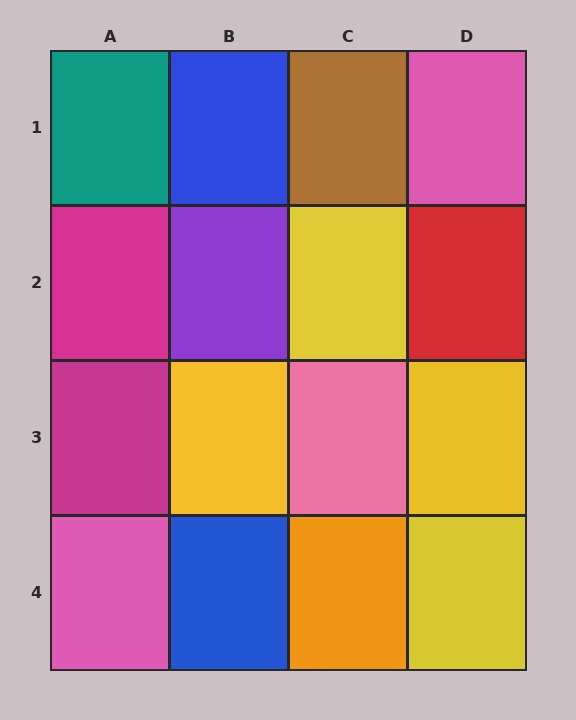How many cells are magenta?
2 cells are magenta.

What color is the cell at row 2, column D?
Red.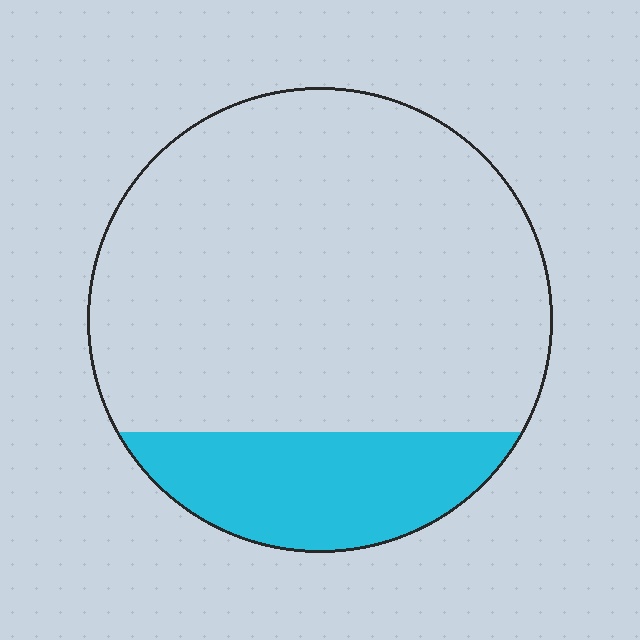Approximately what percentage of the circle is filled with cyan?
Approximately 20%.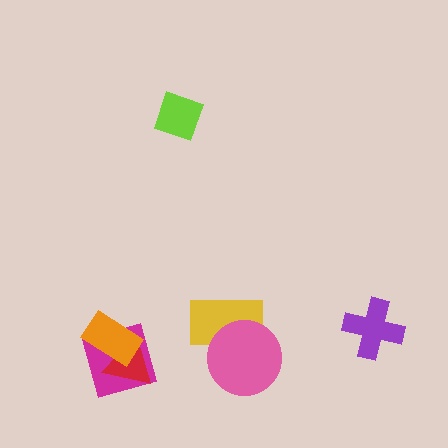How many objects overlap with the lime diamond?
0 objects overlap with the lime diamond.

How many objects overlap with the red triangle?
2 objects overlap with the red triangle.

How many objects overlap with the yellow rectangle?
1 object overlaps with the yellow rectangle.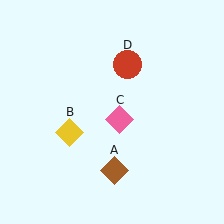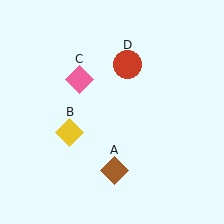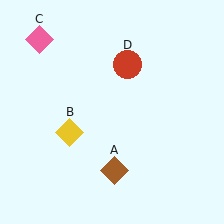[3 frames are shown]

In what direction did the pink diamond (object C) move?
The pink diamond (object C) moved up and to the left.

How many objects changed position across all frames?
1 object changed position: pink diamond (object C).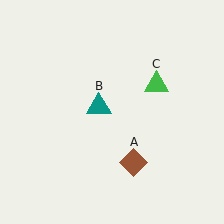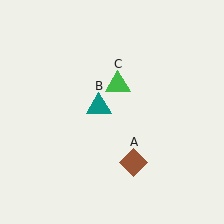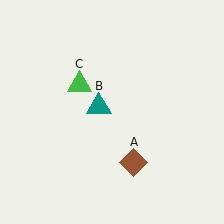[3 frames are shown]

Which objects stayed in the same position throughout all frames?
Brown diamond (object A) and teal triangle (object B) remained stationary.